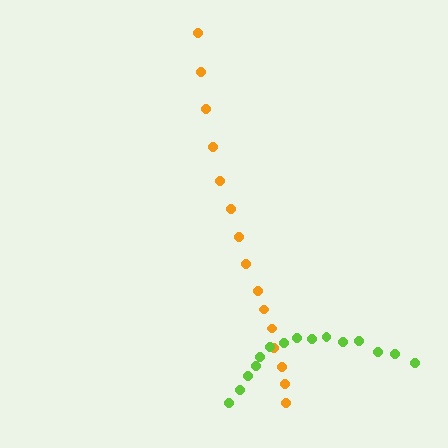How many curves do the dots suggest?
There are 2 distinct paths.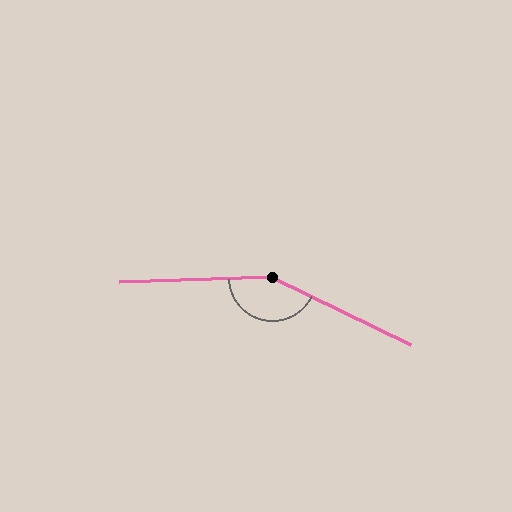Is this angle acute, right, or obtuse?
It is obtuse.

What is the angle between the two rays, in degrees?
Approximately 152 degrees.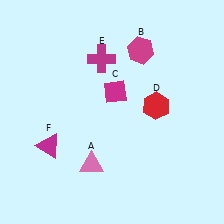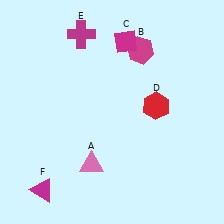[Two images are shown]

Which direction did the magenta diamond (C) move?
The magenta diamond (C) moved up.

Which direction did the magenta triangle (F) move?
The magenta triangle (F) moved down.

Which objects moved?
The objects that moved are: the magenta diamond (C), the magenta cross (E), the magenta triangle (F).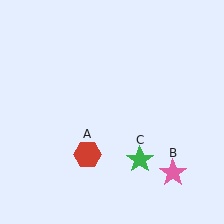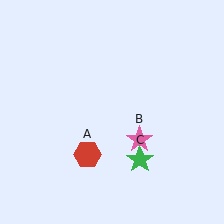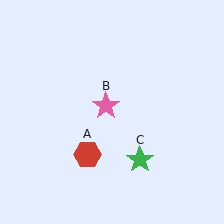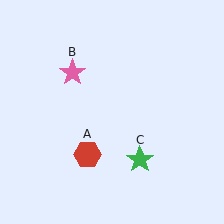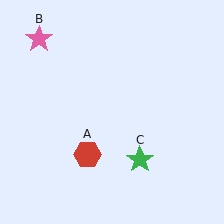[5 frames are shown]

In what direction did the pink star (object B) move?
The pink star (object B) moved up and to the left.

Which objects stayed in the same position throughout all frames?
Red hexagon (object A) and green star (object C) remained stationary.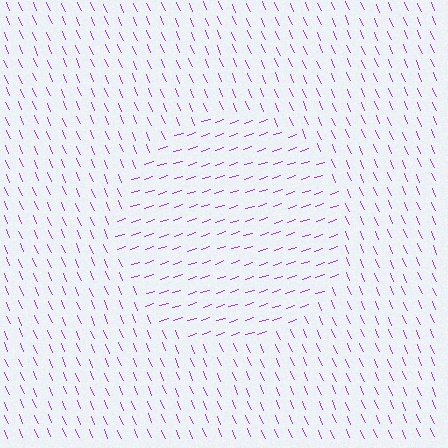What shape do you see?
I see a circle.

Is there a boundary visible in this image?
Yes, there is a texture boundary formed by a change in line orientation.